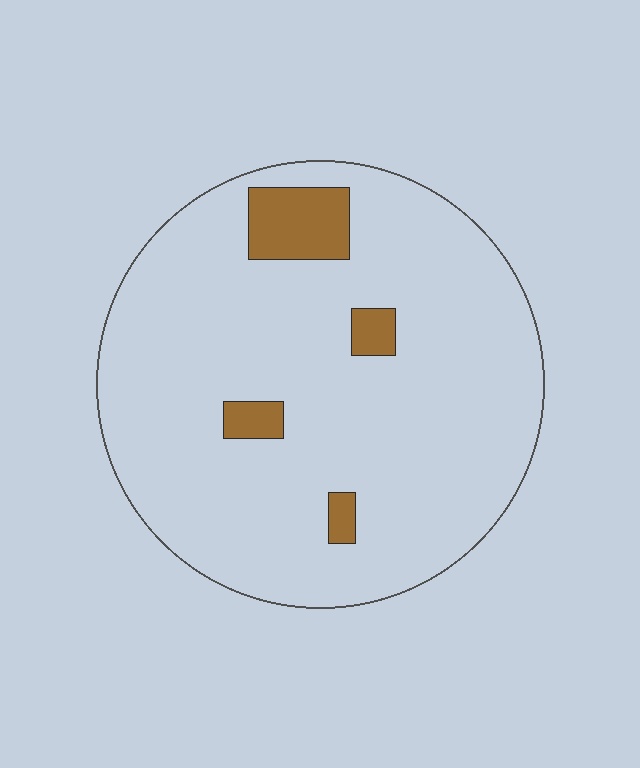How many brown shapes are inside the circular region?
4.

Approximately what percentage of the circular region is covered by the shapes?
Approximately 10%.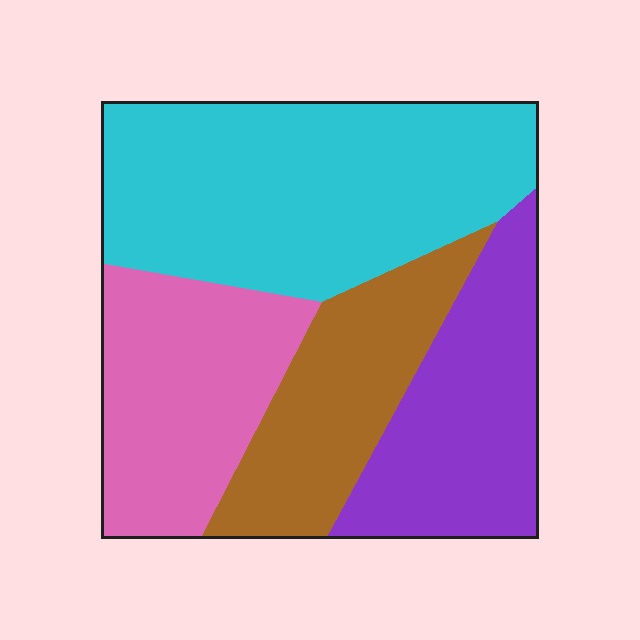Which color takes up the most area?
Cyan, at roughly 40%.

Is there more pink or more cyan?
Cyan.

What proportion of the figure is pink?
Pink covers 22% of the figure.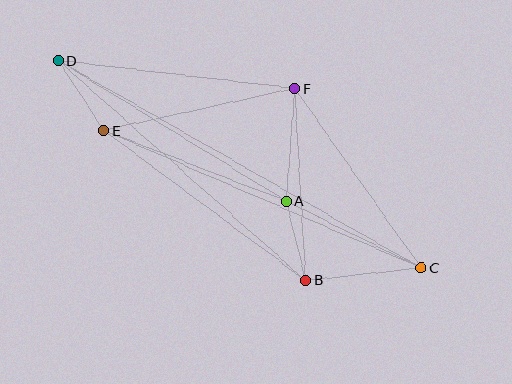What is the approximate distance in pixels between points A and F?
The distance between A and F is approximately 112 pixels.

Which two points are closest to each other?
Points A and B are closest to each other.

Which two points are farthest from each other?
Points C and D are farthest from each other.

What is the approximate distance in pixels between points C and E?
The distance between C and E is approximately 346 pixels.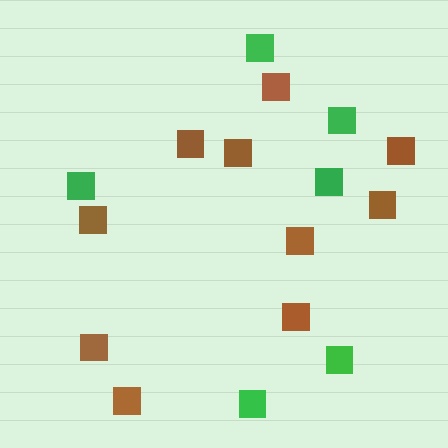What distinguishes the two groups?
There are 2 groups: one group of green squares (6) and one group of brown squares (10).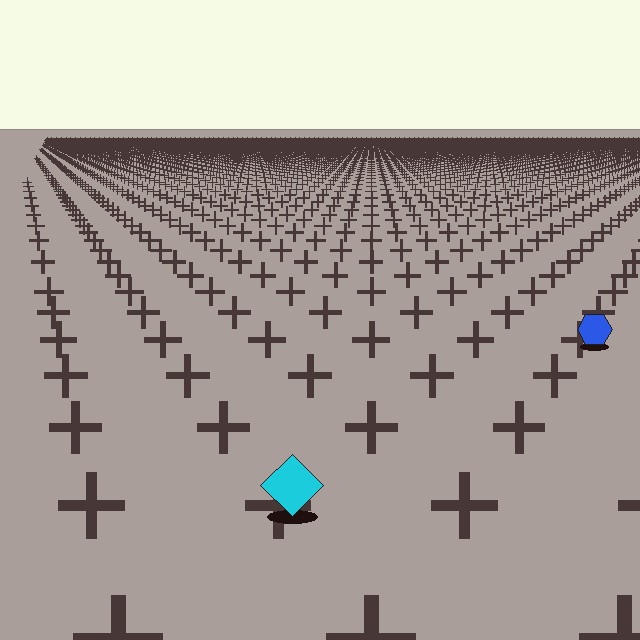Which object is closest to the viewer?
The cyan diamond is closest. The texture marks near it are larger and more spread out.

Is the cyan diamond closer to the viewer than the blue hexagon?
Yes. The cyan diamond is closer — you can tell from the texture gradient: the ground texture is coarser near it.